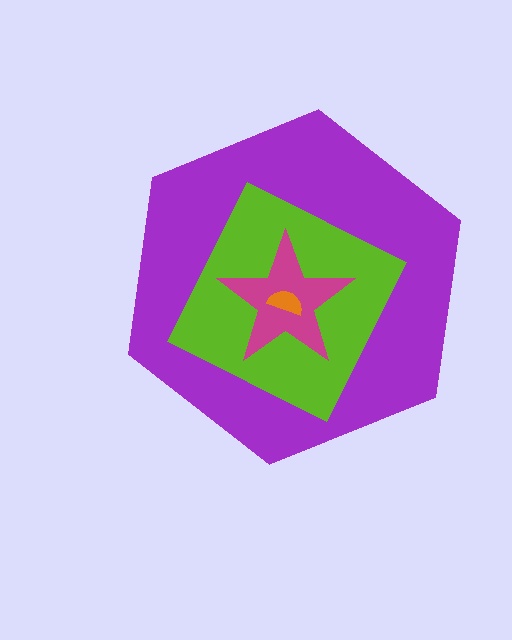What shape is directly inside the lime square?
The magenta star.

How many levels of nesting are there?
4.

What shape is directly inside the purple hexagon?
The lime square.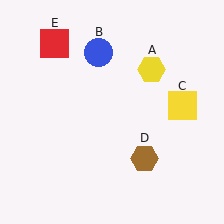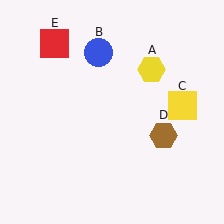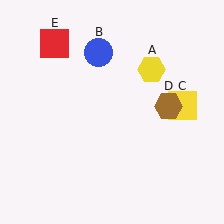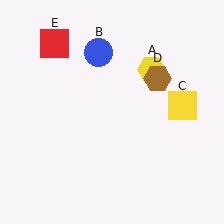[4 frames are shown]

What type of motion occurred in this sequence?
The brown hexagon (object D) rotated counterclockwise around the center of the scene.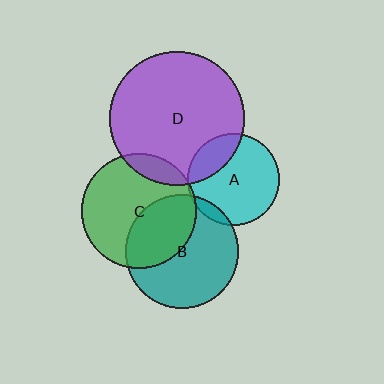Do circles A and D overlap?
Yes.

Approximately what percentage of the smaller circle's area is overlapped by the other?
Approximately 25%.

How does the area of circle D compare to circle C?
Approximately 1.4 times.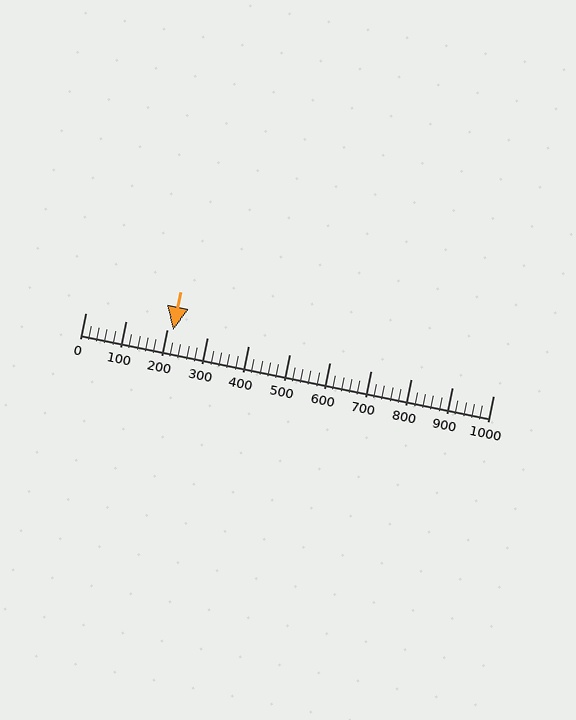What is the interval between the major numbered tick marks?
The major tick marks are spaced 100 units apart.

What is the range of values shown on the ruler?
The ruler shows values from 0 to 1000.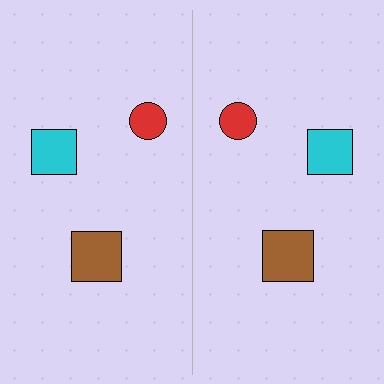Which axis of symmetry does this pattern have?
The pattern has a vertical axis of symmetry running through the center of the image.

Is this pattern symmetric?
Yes, this pattern has bilateral (reflection) symmetry.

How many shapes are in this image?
There are 6 shapes in this image.